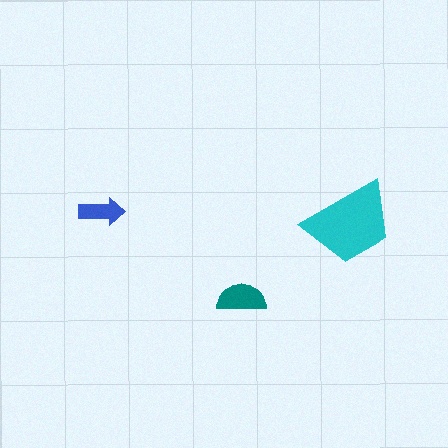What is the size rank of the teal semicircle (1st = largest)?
2nd.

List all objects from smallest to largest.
The blue arrow, the teal semicircle, the cyan trapezoid.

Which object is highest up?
The blue arrow is topmost.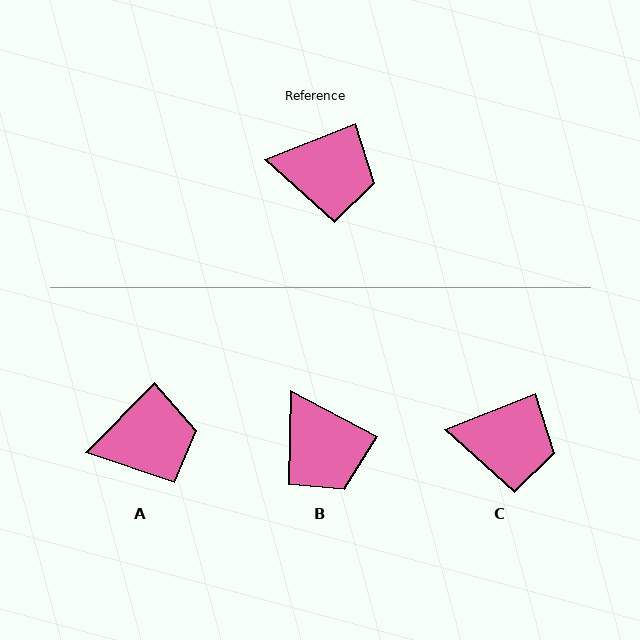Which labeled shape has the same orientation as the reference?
C.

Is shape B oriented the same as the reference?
No, it is off by about 49 degrees.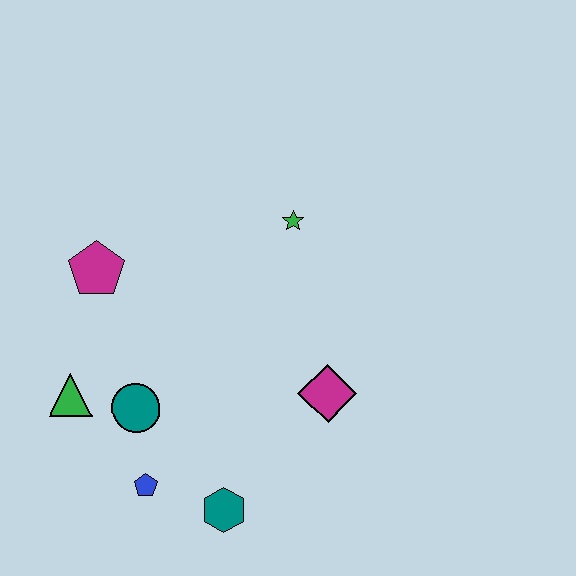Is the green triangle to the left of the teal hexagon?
Yes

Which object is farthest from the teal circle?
The green star is farthest from the teal circle.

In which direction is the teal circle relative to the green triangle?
The teal circle is to the right of the green triangle.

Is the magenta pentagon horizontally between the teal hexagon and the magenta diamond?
No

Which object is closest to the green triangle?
The teal circle is closest to the green triangle.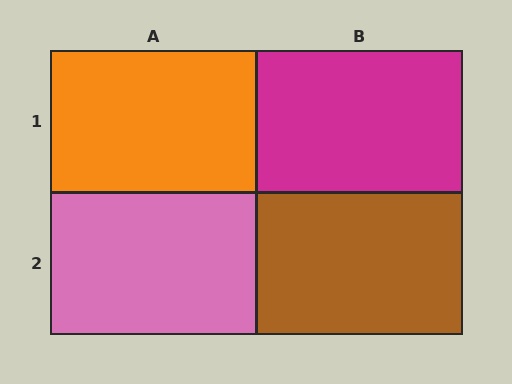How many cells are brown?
1 cell is brown.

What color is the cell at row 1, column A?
Orange.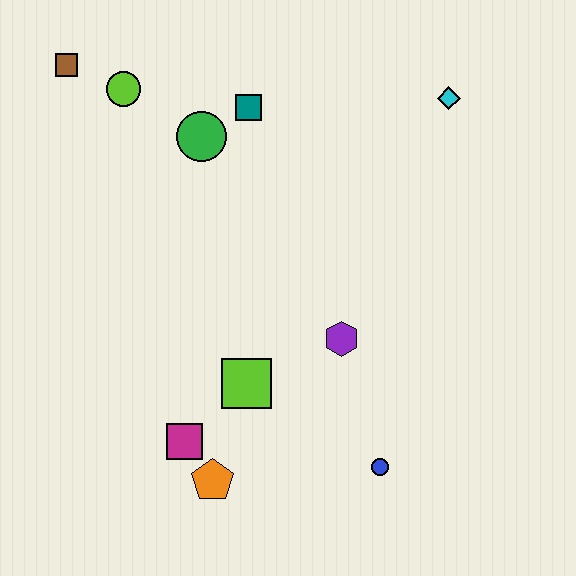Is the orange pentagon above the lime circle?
No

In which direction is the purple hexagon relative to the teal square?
The purple hexagon is below the teal square.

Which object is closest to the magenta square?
The orange pentagon is closest to the magenta square.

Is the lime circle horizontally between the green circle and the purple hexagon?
No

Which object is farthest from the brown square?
The blue circle is farthest from the brown square.